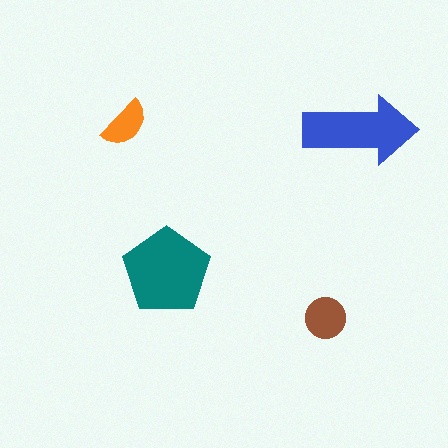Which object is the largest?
The teal pentagon.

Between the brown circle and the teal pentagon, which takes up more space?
The teal pentagon.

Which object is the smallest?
The orange semicircle.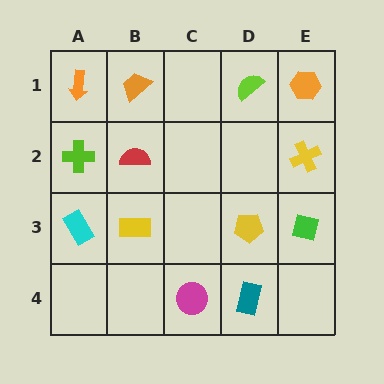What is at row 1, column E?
An orange hexagon.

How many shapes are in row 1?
4 shapes.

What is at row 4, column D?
A teal rectangle.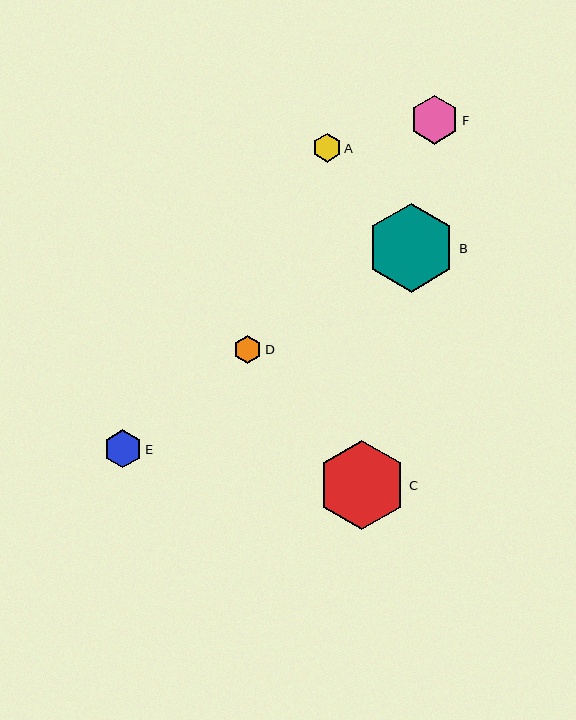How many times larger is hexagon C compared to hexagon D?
Hexagon C is approximately 3.1 times the size of hexagon D.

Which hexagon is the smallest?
Hexagon D is the smallest with a size of approximately 28 pixels.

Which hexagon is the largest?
Hexagon B is the largest with a size of approximately 89 pixels.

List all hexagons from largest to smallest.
From largest to smallest: B, C, F, E, A, D.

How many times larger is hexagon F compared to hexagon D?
Hexagon F is approximately 1.7 times the size of hexagon D.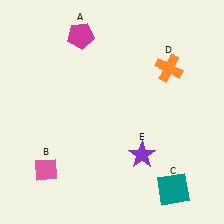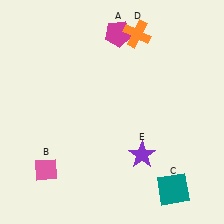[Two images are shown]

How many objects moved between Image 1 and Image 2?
2 objects moved between the two images.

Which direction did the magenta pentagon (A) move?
The magenta pentagon (A) moved right.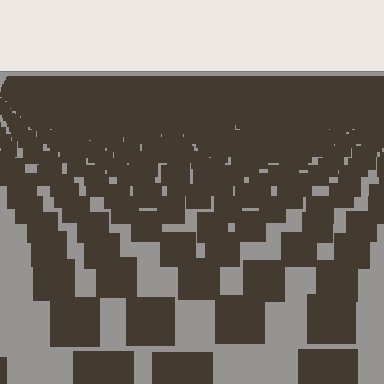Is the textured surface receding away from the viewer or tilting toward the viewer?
The surface is receding away from the viewer. Texture elements get smaller and denser toward the top.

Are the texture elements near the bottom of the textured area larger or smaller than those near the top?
Larger. Near the bottom, elements are closer to the viewer and appear at a bigger on-screen size.